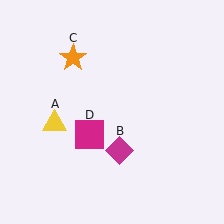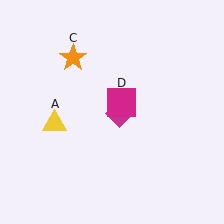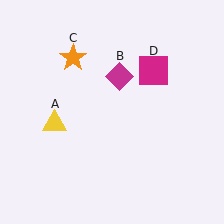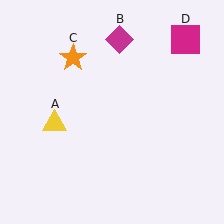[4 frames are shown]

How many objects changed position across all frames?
2 objects changed position: magenta diamond (object B), magenta square (object D).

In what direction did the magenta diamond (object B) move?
The magenta diamond (object B) moved up.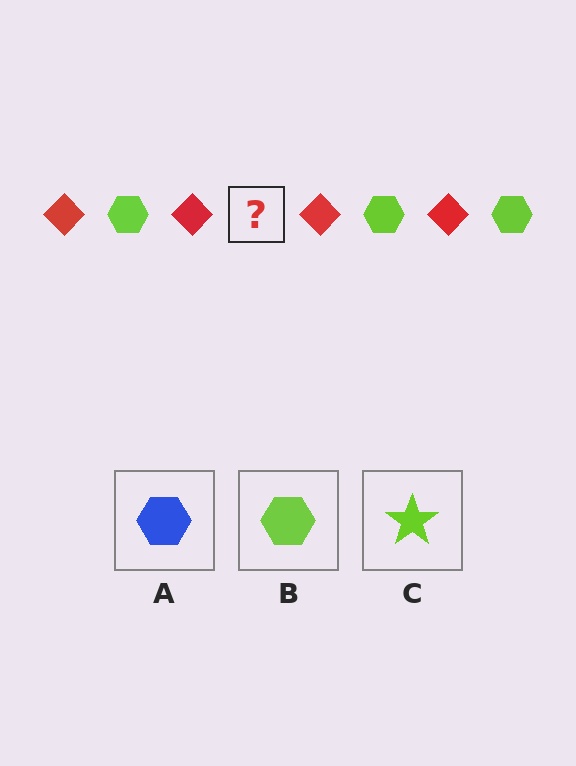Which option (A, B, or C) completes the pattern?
B.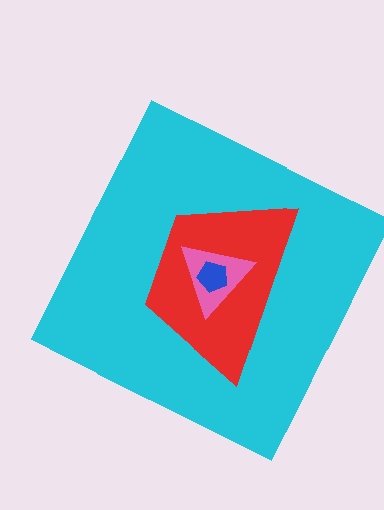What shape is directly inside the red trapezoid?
The pink triangle.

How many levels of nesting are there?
4.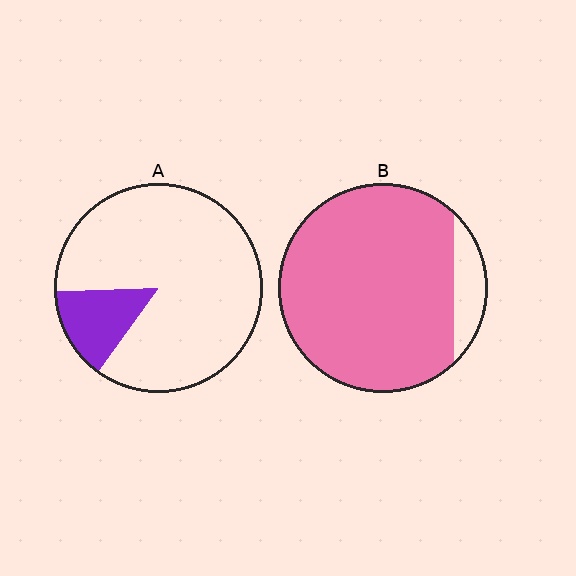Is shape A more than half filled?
No.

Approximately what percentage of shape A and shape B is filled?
A is approximately 15% and B is approximately 90%.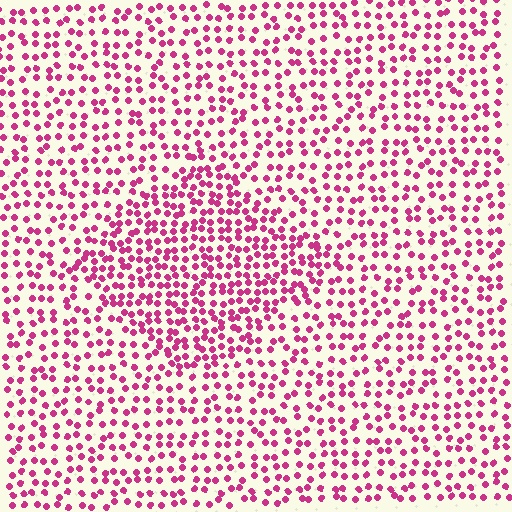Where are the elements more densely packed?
The elements are more densely packed inside the diamond boundary.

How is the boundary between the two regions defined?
The boundary is defined by a change in element density (approximately 1.6x ratio). All elements are the same color, size, and shape.